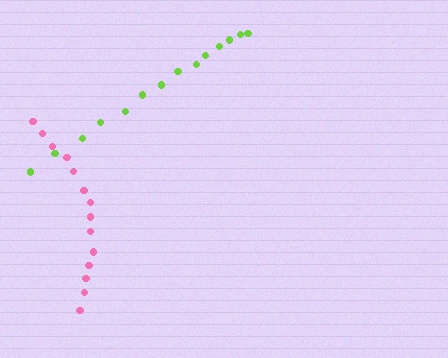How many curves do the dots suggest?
There are 2 distinct paths.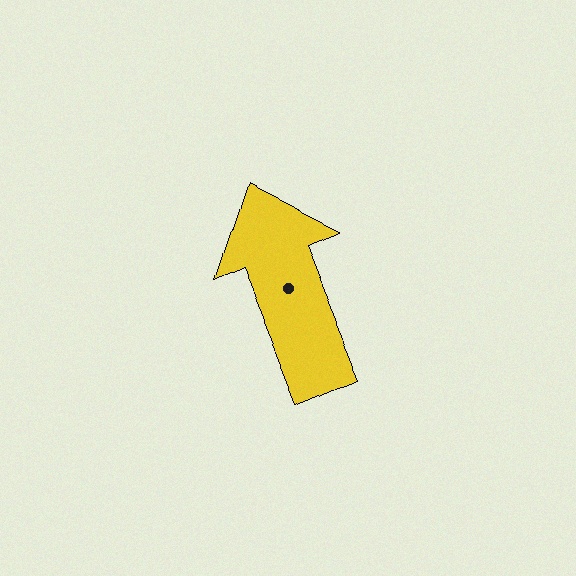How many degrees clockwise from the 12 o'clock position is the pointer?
Approximately 338 degrees.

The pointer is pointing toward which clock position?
Roughly 11 o'clock.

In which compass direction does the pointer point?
North.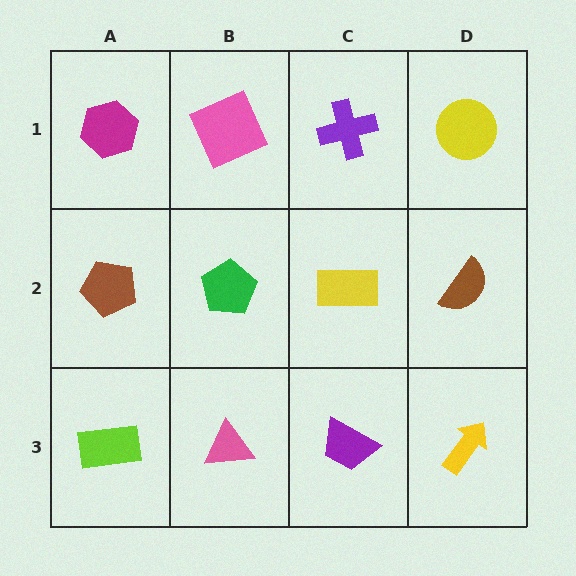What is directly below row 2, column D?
A yellow arrow.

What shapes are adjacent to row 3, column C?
A yellow rectangle (row 2, column C), a pink triangle (row 3, column B), a yellow arrow (row 3, column D).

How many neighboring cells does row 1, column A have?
2.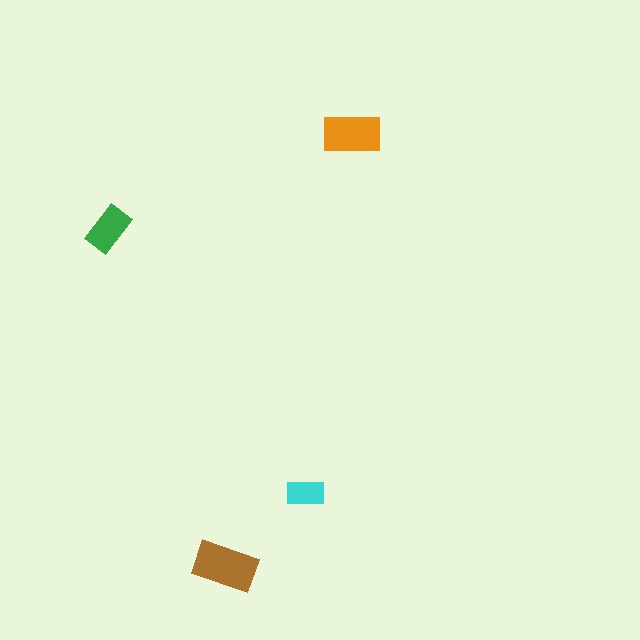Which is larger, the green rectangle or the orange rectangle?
The orange one.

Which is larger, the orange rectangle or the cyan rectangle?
The orange one.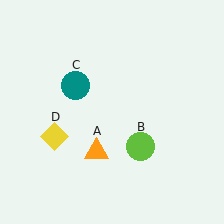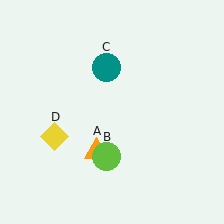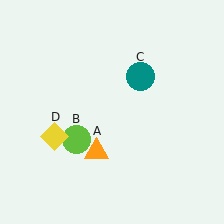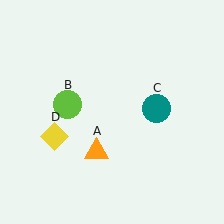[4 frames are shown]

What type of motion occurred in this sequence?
The lime circle (object B), teal circle (object C) rotated clockwise around the center of the scene.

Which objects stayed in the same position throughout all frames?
Orange triangle (object A) and yellow diamond (object D) remained stationary.